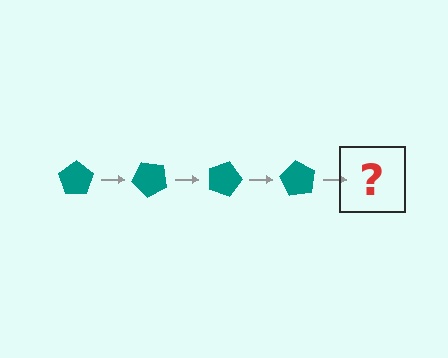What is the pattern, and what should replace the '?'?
The pattern is that the pentagon rotates 45 degrees each step. The '?' should be a teal pentagon rotated 180 degrees.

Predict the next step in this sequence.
The next step is a teal pentagon rotated 180 degrees.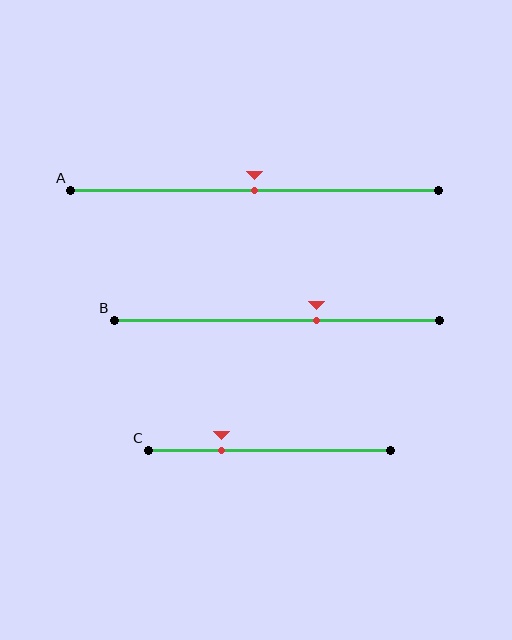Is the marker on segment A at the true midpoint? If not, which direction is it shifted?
Yes, the marker on segment A is at the true midpoint.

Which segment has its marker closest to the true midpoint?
Segment A has its marker closest to the true midpoint.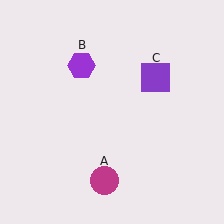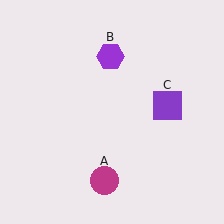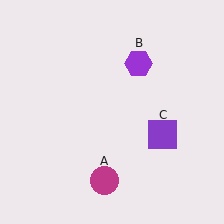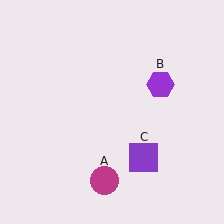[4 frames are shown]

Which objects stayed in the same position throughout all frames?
Magenta circle (object A) remained stationary.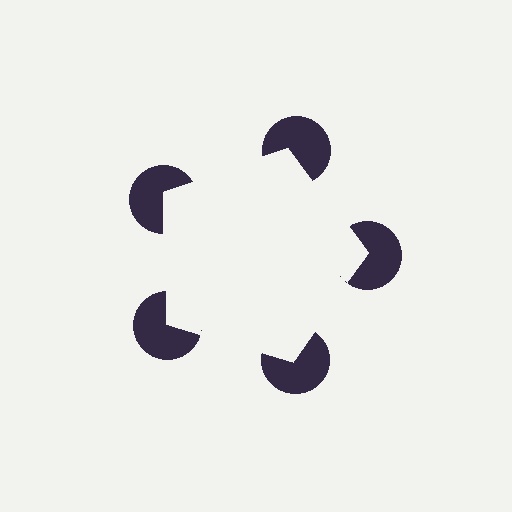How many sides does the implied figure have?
5 sides.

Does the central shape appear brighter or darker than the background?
It typically appears slightly brighter than the background, even though no actual brightness change is drawn.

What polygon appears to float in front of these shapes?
An illusory pentagon — its edges are inferred from the aligned wedge cuts in the pac-man discs, not physically drawn.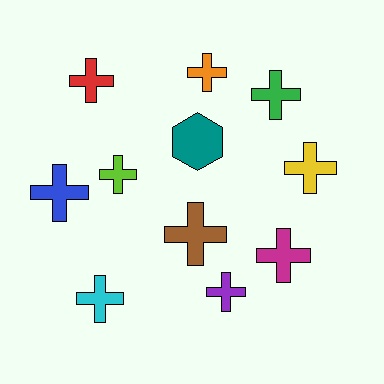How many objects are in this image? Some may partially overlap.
There are 11 objects.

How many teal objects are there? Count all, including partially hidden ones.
There is 1 teal object.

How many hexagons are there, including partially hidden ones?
There is 1 hexagon.